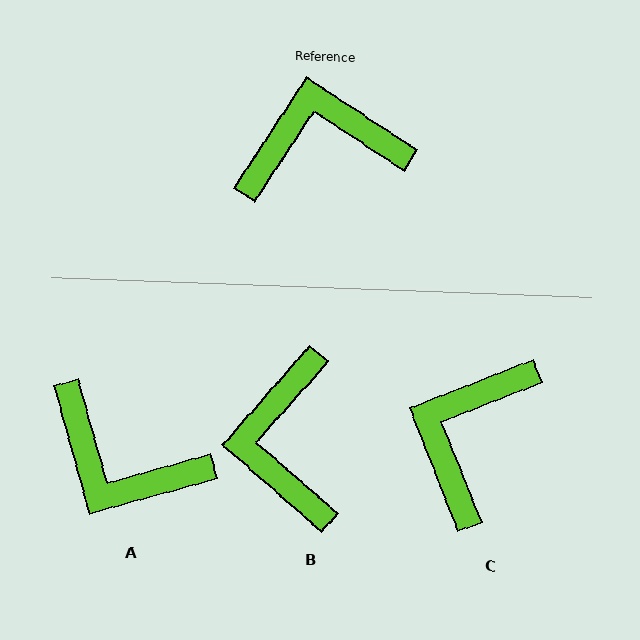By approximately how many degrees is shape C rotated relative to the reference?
Approximately 55 degrees counter-clockwise.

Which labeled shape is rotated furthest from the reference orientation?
A, about 139 degrees away.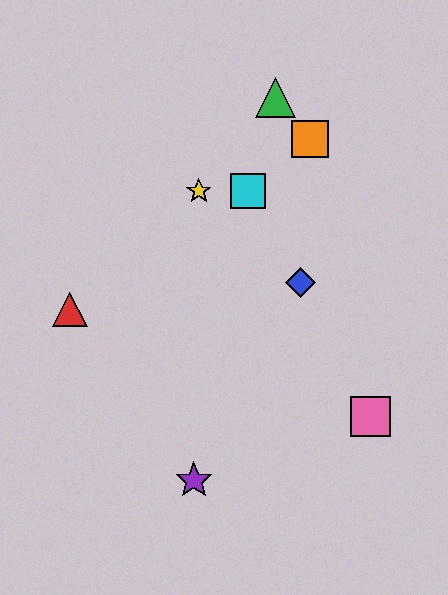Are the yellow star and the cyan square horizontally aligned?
Yes, both are at y≈191.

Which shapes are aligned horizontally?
The yellow star, the cyan square are aligned horizontally.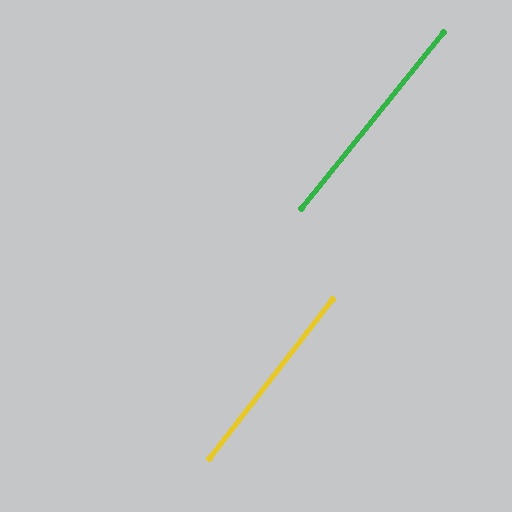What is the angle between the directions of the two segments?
Approximately 1 degree.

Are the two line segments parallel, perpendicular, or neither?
Parallel — their directions differ by only 1.0°.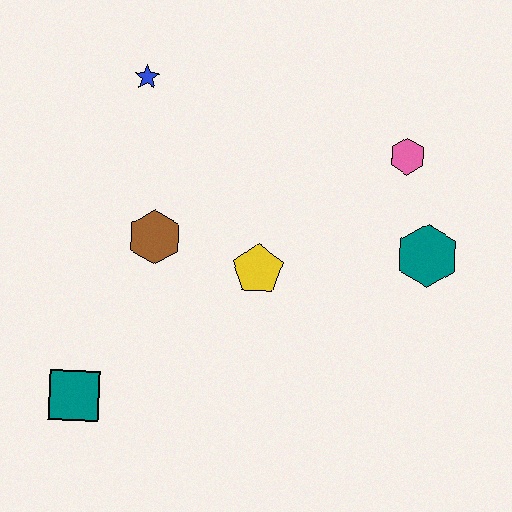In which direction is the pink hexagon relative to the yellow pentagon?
The pink hexagon is to the right of the yellow pentagon.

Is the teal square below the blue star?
Yes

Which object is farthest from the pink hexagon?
The teal square is farthest from the pink hexagon.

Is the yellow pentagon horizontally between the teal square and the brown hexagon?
No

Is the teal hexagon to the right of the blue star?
Yes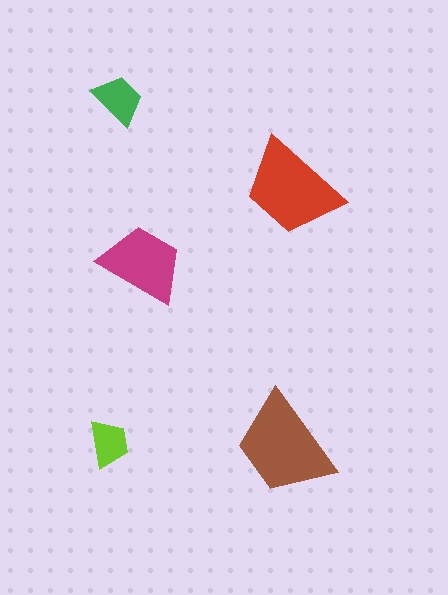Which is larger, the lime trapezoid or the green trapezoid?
The green one.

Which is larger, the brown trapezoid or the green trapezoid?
The brown one.